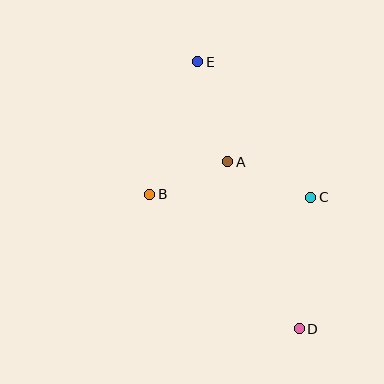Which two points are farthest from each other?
Points D and E are farthest from each other.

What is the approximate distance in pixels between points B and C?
The distance between B and C is approximately 161 pixels.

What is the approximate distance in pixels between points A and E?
The distance between A and E is approximately 105 pixels.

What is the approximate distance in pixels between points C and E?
The distance between C and E is approximately 177 pixels.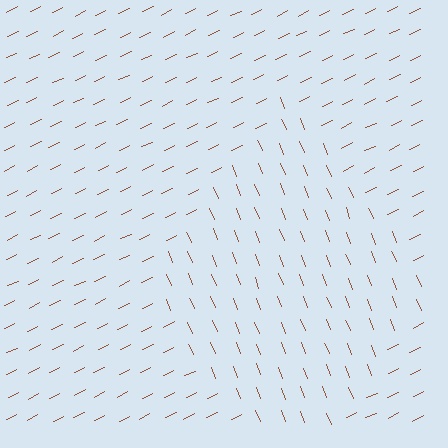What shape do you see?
I see a diamond.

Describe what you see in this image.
The image is filled with small brown line segments. A diamond region in the image has lines oriented differently from the surrounding lines, creating a visible texture boundary.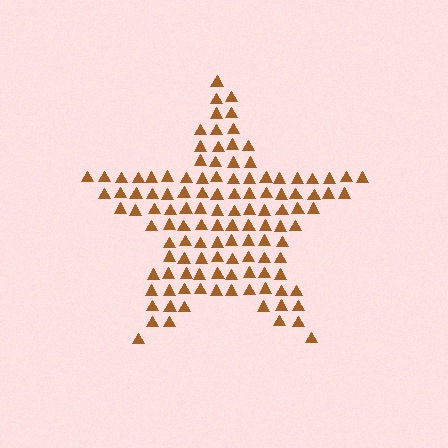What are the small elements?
The small elements are triangles.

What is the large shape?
The large shape is a star.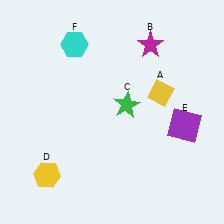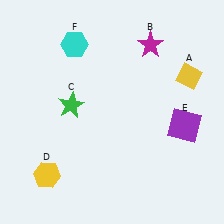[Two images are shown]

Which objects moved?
The objects that moved are: the yellow diamond (A), the green star (C).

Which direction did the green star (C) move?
The green star (C) moved left.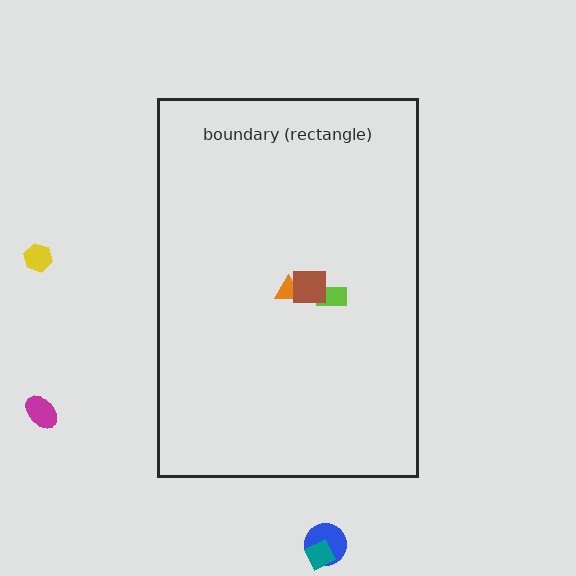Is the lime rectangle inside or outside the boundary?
Inside.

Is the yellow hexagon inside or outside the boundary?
Outside.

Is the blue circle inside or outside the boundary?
Outside.